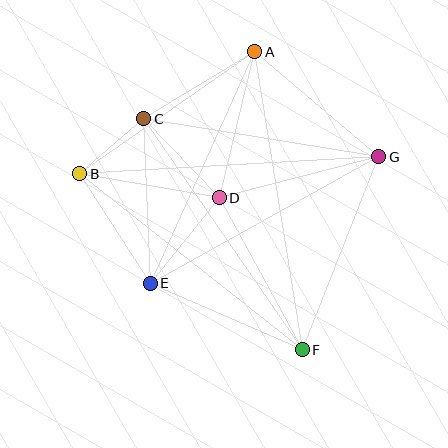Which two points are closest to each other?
Points B and C are closest to each other.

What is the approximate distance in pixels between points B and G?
The distance between B and G is approximately 299 pixels.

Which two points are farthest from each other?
Points A and F are farthest from each other.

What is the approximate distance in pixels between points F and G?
The distance between F and G is approximately 208 pixels.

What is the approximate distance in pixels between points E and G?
The distance between E and G is approximately 261 pixels.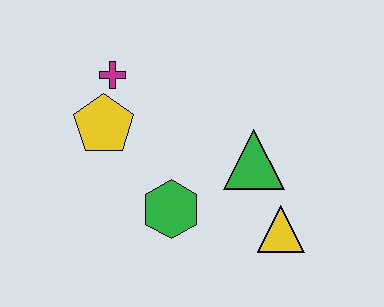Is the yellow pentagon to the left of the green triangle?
Yes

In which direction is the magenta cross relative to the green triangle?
The magenta cross is to the left of the green triangle.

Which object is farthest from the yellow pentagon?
The yellow triangle is farthest from the yellow pentagon.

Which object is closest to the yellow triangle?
The green triangle is closest to the yellow triangle.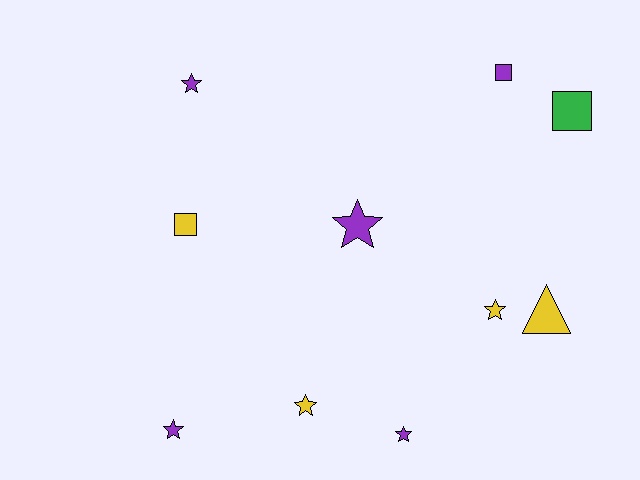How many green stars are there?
There are no green stars.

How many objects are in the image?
There are 10 objects.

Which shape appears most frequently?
Star, with 6 objects.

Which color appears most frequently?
Purple, with 5 objects.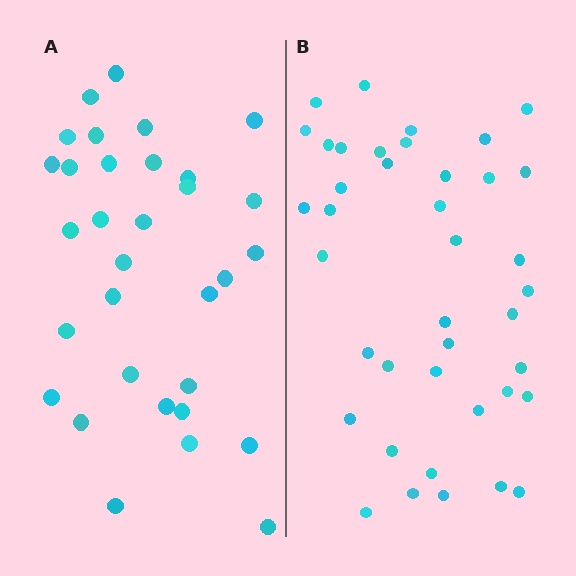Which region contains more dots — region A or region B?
Region B (the right region) has more dots.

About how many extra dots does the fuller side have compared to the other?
Region B has roughly 8 or so more dots than region A.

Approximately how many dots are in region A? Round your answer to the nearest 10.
About 30 dots. (The exact count is 32, which rounds to 30.)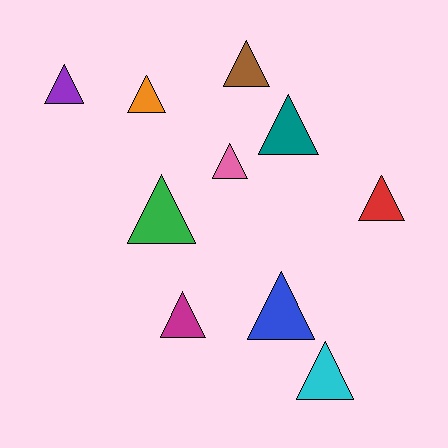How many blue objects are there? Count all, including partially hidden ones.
There is 1 blue object.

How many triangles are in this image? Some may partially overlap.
There are 10 triangles.